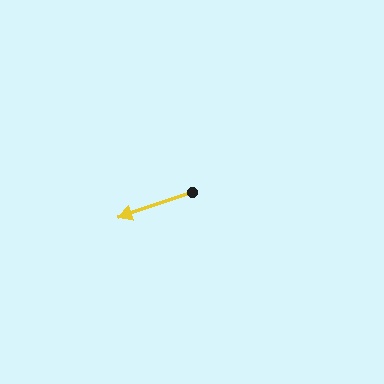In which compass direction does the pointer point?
West.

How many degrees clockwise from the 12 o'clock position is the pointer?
Approximately 251 degrees.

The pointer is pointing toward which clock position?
Roughly 8 o'clock.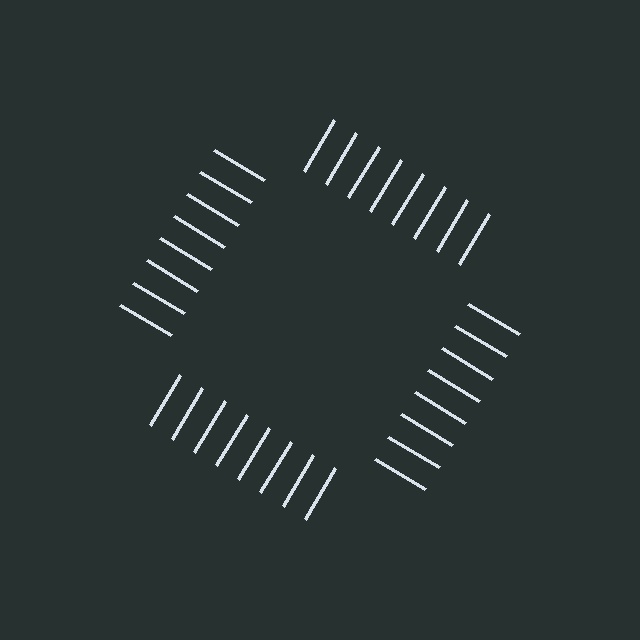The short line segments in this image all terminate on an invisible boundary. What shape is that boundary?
An illusory square — the line segments terminate on its edges but no continuous stroke is drawn.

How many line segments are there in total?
32 — 8 along each of the 4 edges.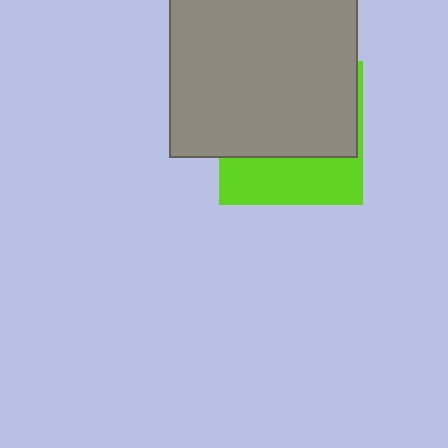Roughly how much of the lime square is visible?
A small part of it is visible (roughly 36%).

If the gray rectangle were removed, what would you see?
You would see the complete lime square.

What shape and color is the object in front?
The object in front is a gray rectangle.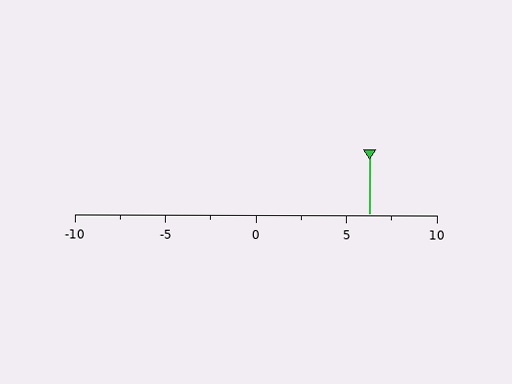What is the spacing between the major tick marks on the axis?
The major ticks are spaced 5 apart.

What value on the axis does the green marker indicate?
The marker indicates approximately 6.2.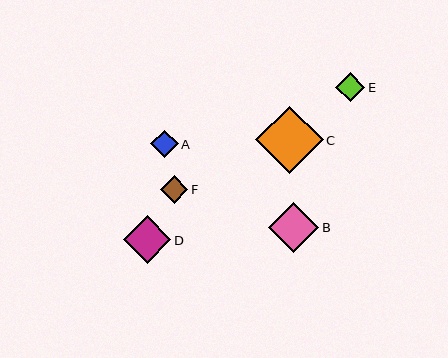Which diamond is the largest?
Diamond C is the largest with a size of approximately 67 pixels.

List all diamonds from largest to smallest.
From largest to smallest: C, B, D, E, F, A.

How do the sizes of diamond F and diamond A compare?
Diamond F and diamond A are approximately the same size.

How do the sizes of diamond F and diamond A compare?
Diamond F and diamond A are approximately the same size.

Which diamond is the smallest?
Diamond A is the smallest with a size of approximately 27 pixels.